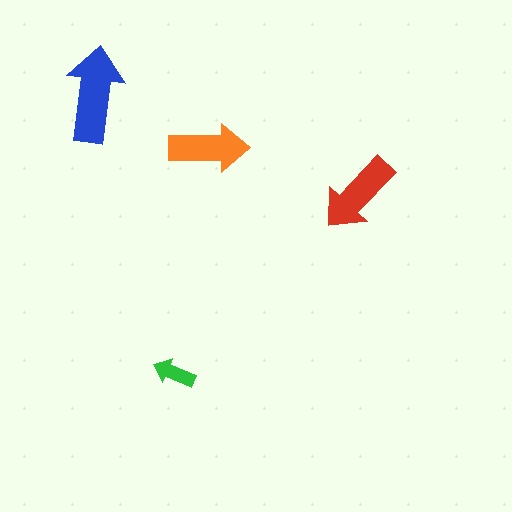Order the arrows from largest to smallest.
the blue one, the red one, the orange one, the green one.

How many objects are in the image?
There are 4 objects in the image.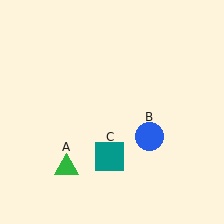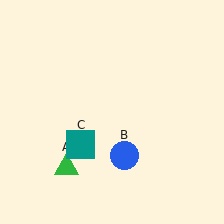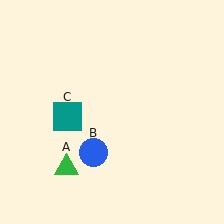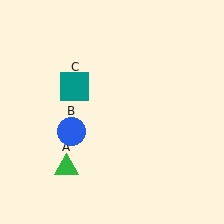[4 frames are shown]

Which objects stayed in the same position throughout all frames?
Green triangle (object A) remained stationary.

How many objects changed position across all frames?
2 objects changed position: blue circle (object B), teal square (object C).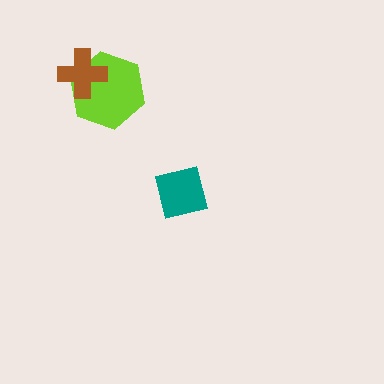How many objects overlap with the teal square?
0 objects overlap with the teal square.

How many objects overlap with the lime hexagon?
1 object overlaps with the lime hexagon.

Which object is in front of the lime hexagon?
The brown cross is in front of the lime hexagon.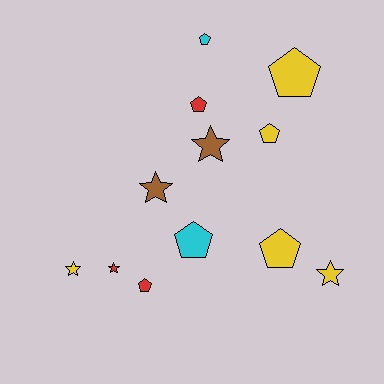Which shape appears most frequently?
Pentagon, with 7 objects.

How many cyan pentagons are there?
There are 2 cyan pentagons.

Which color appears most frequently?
Yellow, with 5 objects.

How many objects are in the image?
There are 12 objects.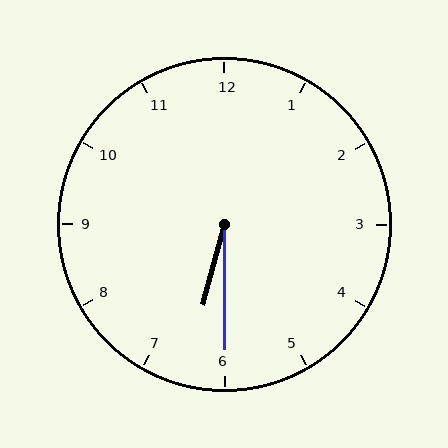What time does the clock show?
6:30.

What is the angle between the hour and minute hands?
Approximately 15 degrees.